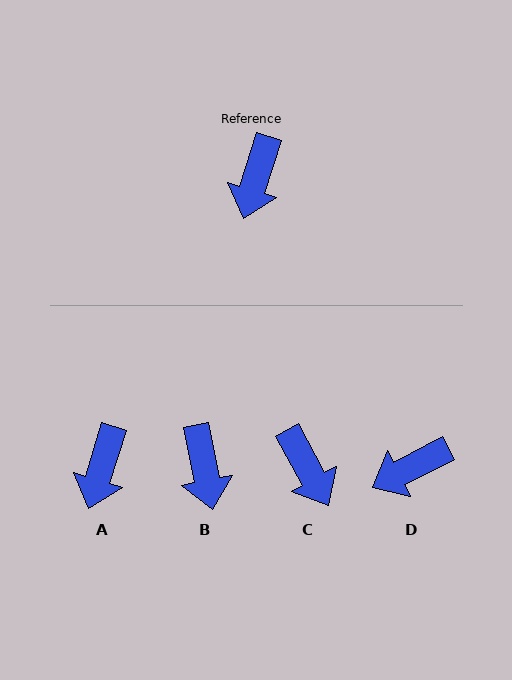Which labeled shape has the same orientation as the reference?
A.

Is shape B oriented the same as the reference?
No, it is off by about 29 degrees.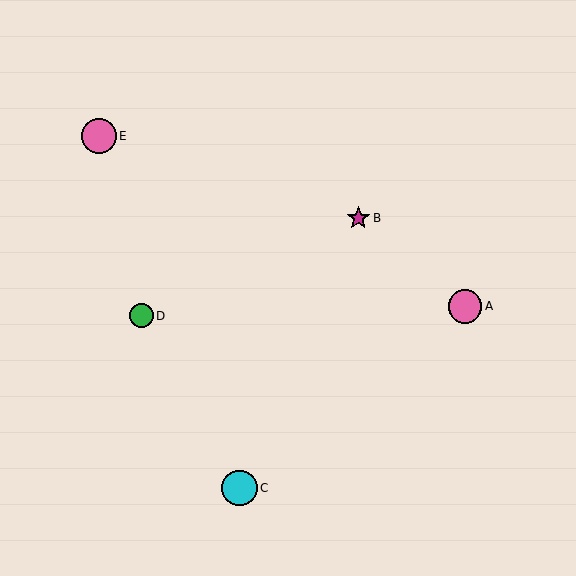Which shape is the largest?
The cyan circle (labeled C) is the largest.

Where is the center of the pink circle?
The center of the pink circle is at (99, 136).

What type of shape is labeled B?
Shape B is a magenta star.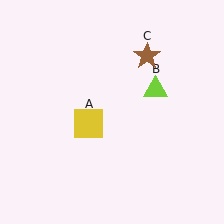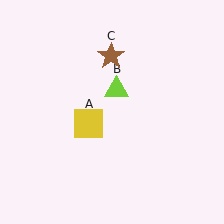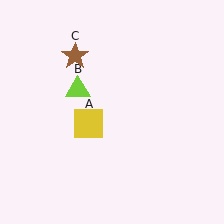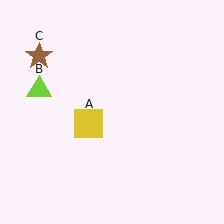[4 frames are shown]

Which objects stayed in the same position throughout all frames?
Yellow square (object A) remained stationary.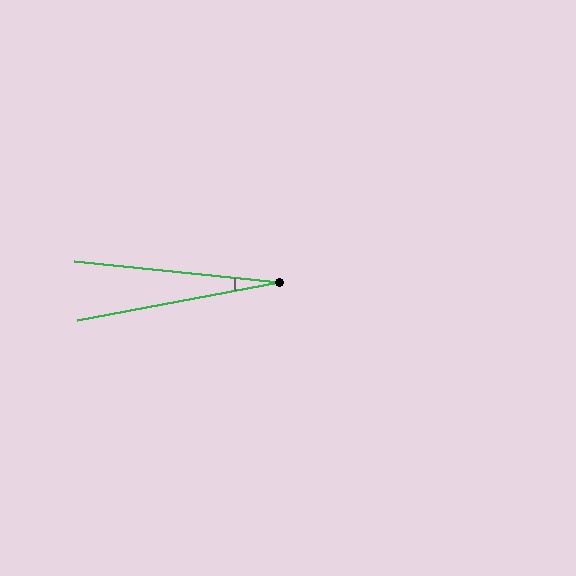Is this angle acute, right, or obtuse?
It is acute.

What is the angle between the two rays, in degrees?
Approximately 16 degrees.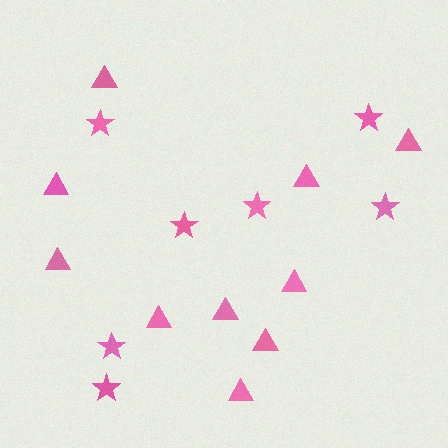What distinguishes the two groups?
There are 2 groups: one group of triangles (10) and one group of stars (7).